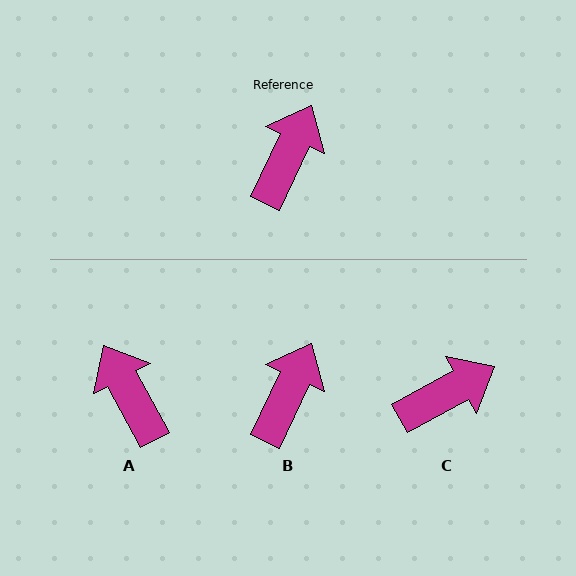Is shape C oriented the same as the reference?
No, it is off by about 36 degrees.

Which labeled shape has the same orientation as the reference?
B.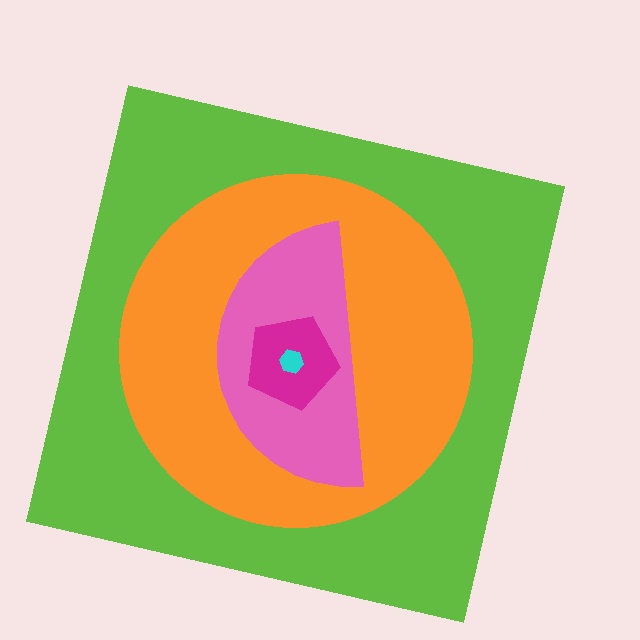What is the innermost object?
The cyan hexagon.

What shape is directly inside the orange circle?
The pink semicircle.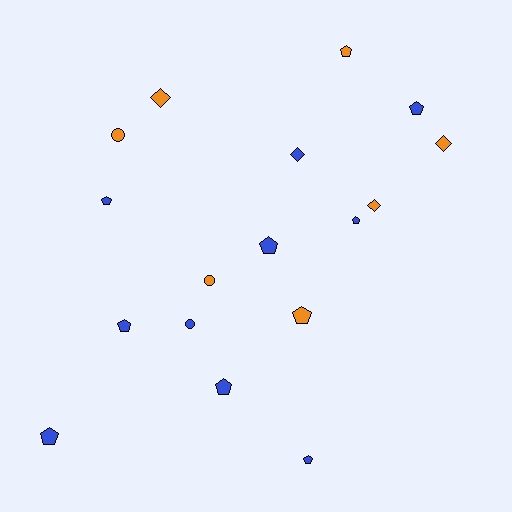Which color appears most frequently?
Blue, with 10 objects.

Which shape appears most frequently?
Pentagon, with 10 objects.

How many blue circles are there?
There is 1 blue circle.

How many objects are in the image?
There are 17 objects.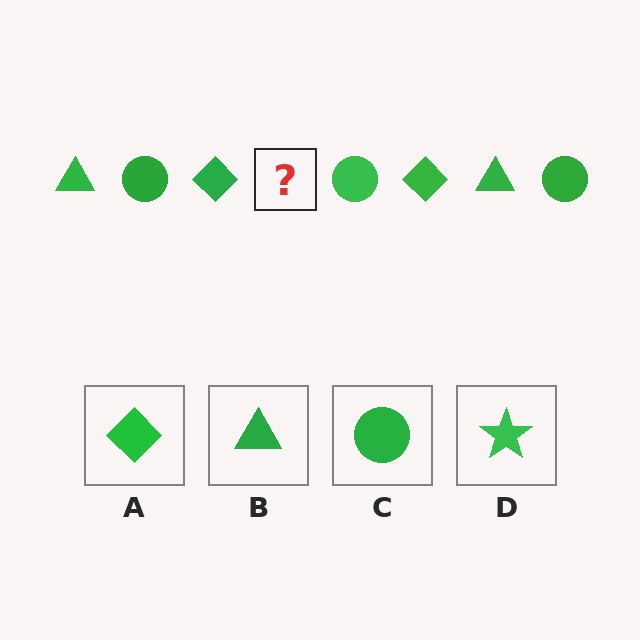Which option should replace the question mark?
Option B.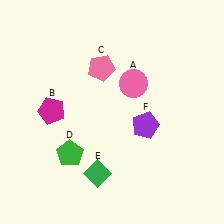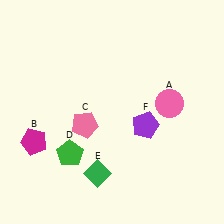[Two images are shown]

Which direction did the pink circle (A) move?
The pink circle (A) moved right.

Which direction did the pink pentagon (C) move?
The pink pentagon (C) moved down.